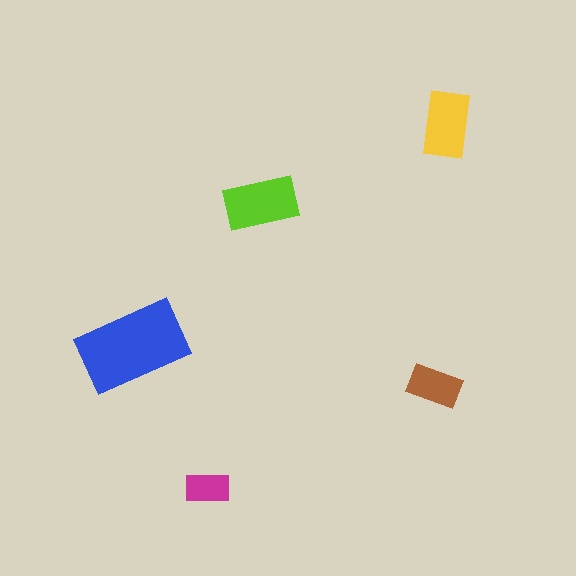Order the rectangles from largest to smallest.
the blue one, the lime one, the yellow one, the brown one, the magenta one.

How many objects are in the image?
There are 5 objects in the image.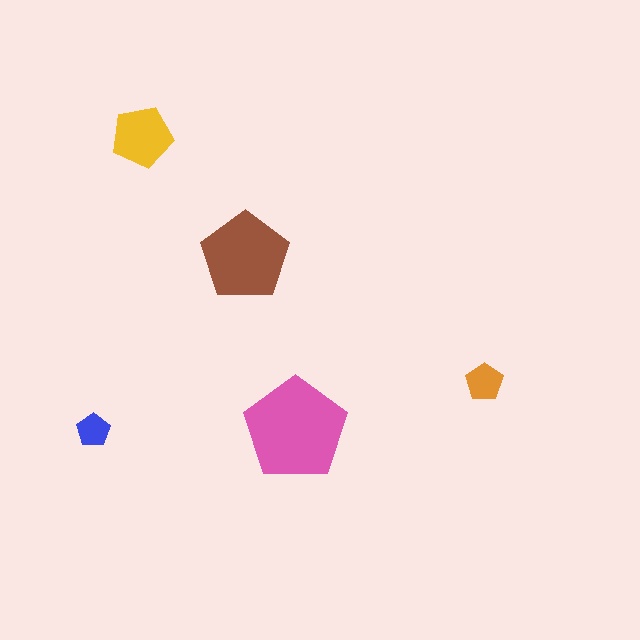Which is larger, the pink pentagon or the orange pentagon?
The pink one.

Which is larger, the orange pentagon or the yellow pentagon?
The yellow one.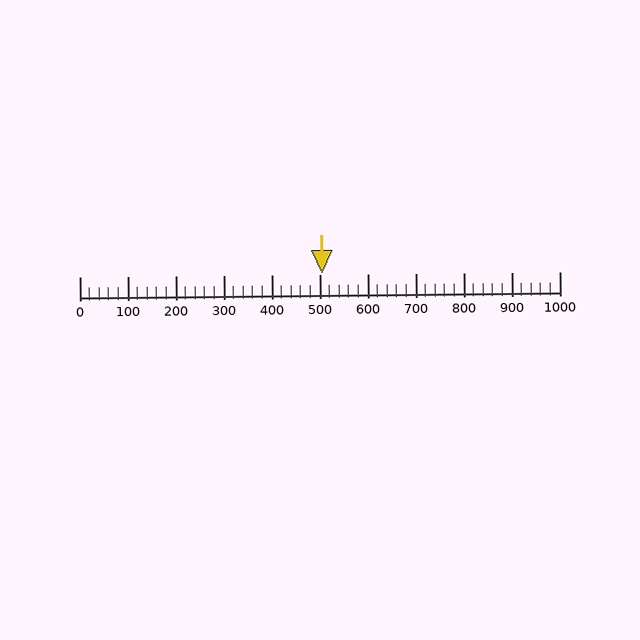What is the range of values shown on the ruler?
The ruler shows values from 0 to 1000.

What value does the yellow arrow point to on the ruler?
The yellow arrow points to approximately 505.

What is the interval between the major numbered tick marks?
The major tick marks are spaced 100 units apart.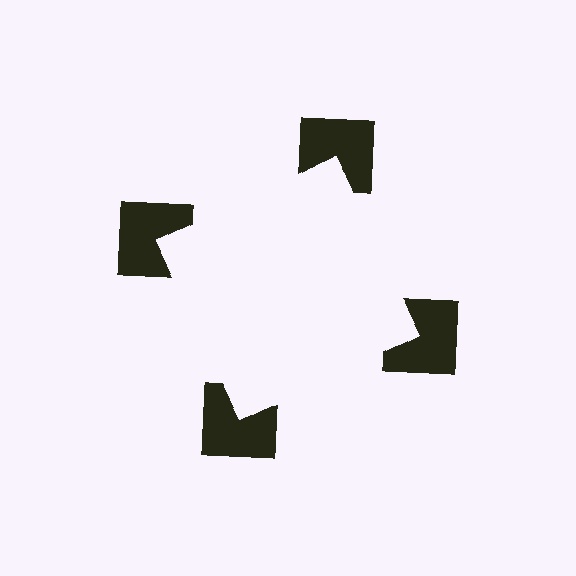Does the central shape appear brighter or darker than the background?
It typically appears slightly brighter than the background, even though no actual brightness change is drawn.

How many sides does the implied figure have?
4 sides.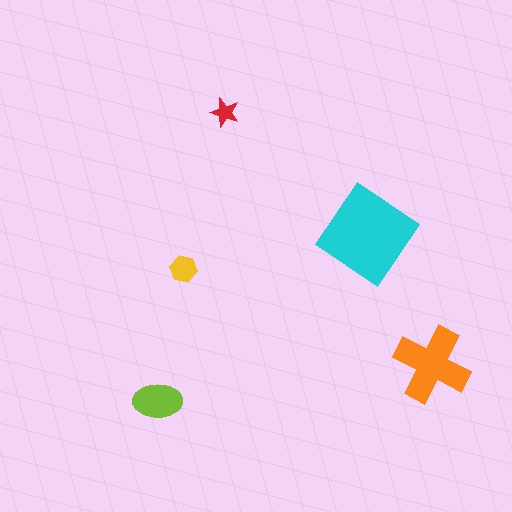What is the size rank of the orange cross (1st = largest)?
2nd.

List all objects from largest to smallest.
The cyan diamond, the orange cross, the lime ellipse, the yellow hexagon, the red star.